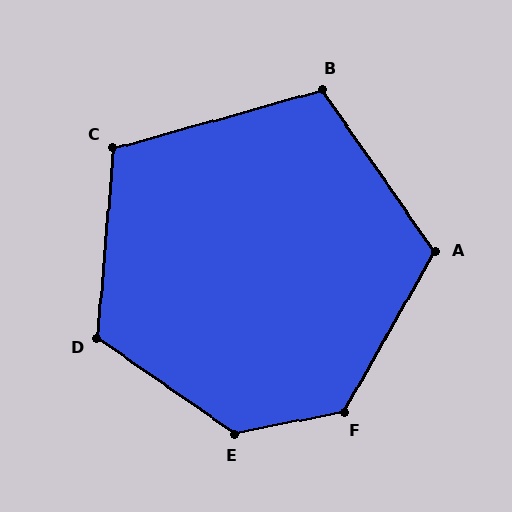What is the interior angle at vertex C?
Approximately 111 degrees (obtuse).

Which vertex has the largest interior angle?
E, at approximately 134 degrees.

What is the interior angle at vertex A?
Approximately 116 degrees (obtuse).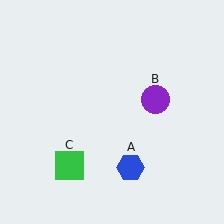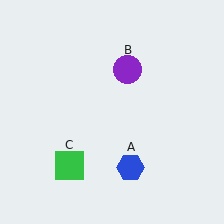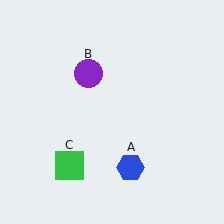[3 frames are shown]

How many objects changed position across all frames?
1 object changed position: purple circle (object B).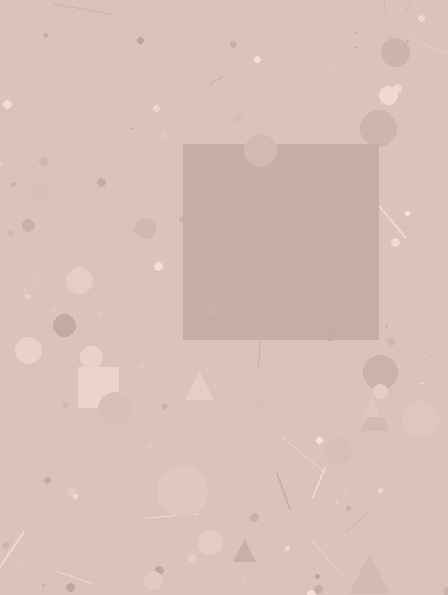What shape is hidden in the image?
A square is hidden in the image.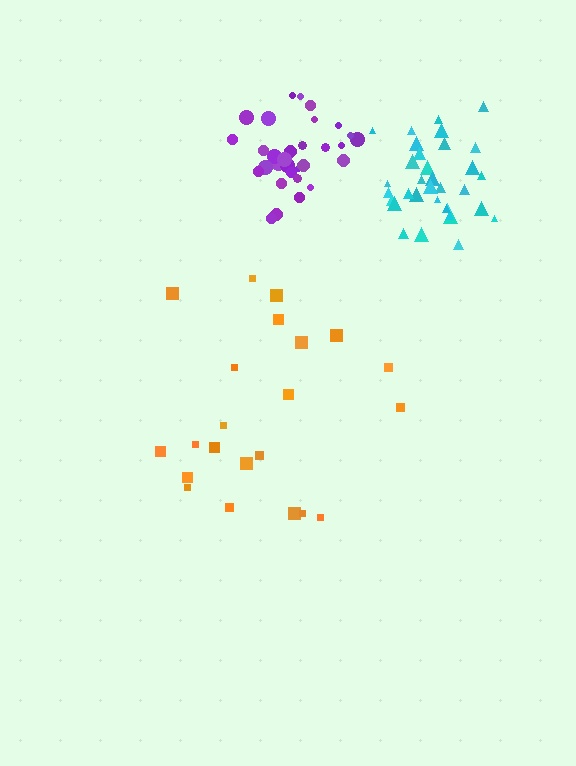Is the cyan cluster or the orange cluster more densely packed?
Cyan.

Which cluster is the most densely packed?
Purple.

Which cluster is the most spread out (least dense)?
Orange.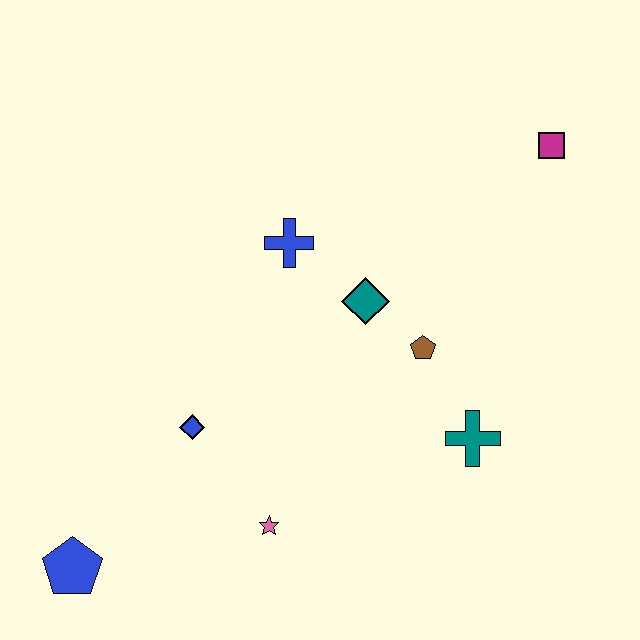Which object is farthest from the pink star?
The magenta square is farthest from the pink star.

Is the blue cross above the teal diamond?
Yes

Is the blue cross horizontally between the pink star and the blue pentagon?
No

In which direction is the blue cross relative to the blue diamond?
The blue cross is above the blue diamond.